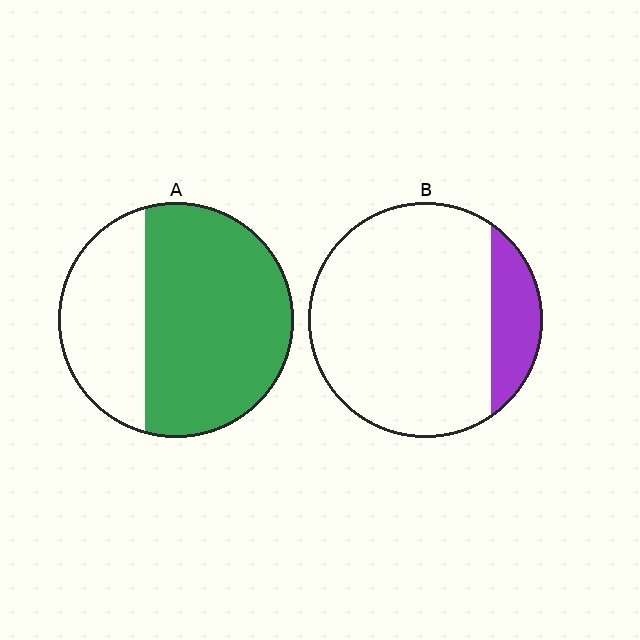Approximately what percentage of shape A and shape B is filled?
A is approximately 65% and B is approximately 15%.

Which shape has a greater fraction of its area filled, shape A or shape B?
Shape A.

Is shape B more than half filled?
No.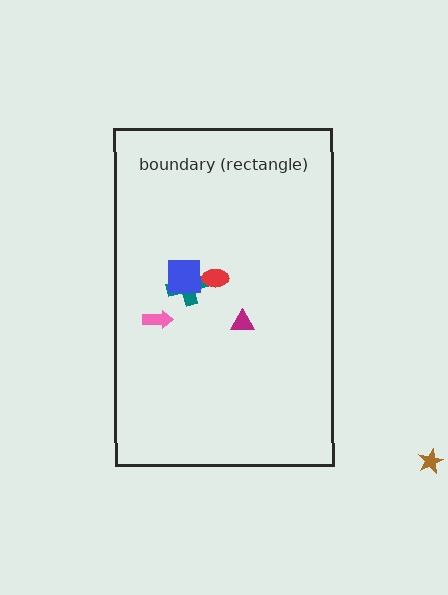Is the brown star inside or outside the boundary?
Outside.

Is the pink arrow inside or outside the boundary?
Inside.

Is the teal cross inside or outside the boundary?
Inside.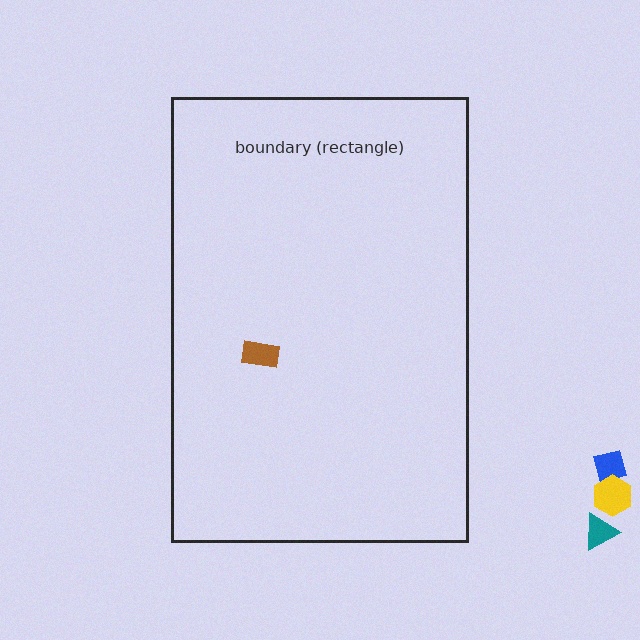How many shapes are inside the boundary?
1 inside, 3 outside.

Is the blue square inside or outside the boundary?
Outside.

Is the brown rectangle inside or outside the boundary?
Inside.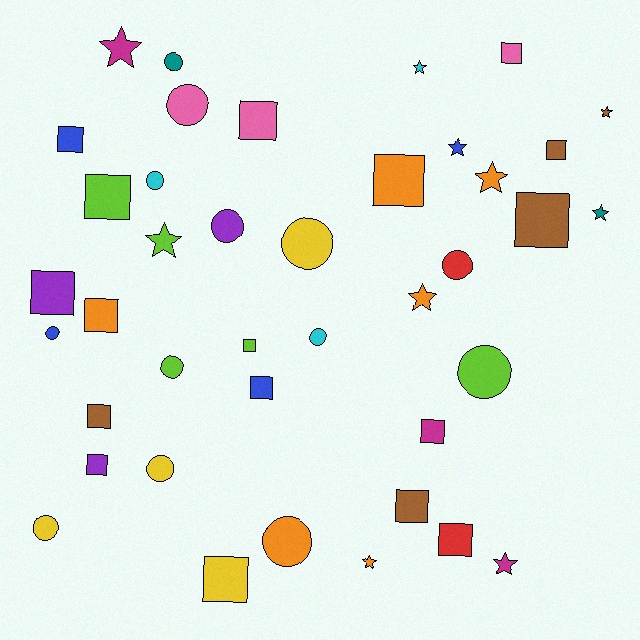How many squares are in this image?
There are 17 squares.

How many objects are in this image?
There are 40 objects.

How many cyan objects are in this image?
There are 3 cyan objects.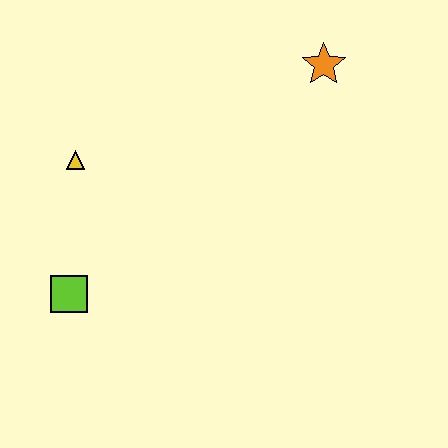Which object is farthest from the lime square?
The orange star is farthest from the lime square.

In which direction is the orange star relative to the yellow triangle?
The orange star is to the right of the yellow triangle.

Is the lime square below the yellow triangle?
Yes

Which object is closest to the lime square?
The yellow triangle is closest to the lime square.